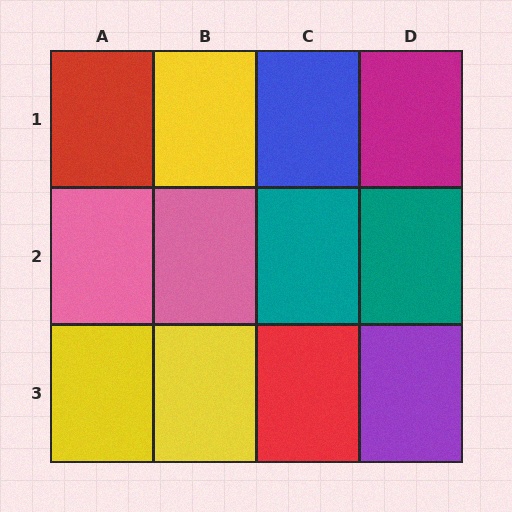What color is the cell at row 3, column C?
Red.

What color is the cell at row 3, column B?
Yellow.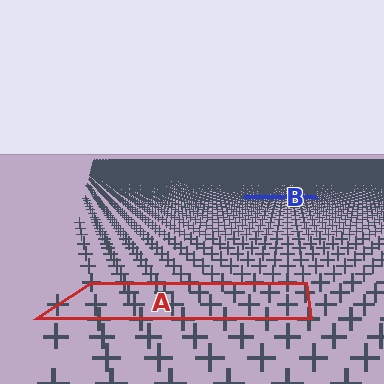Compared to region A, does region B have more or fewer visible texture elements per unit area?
Region B has more texture elements per unit area — they are packed more densely because it is farther away.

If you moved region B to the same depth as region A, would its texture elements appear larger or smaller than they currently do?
They would appear larger. At a closer depth, the same texture elements are projected at a bigger on-screen size.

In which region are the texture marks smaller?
The texture marks are smaller in region B, because it is farther away.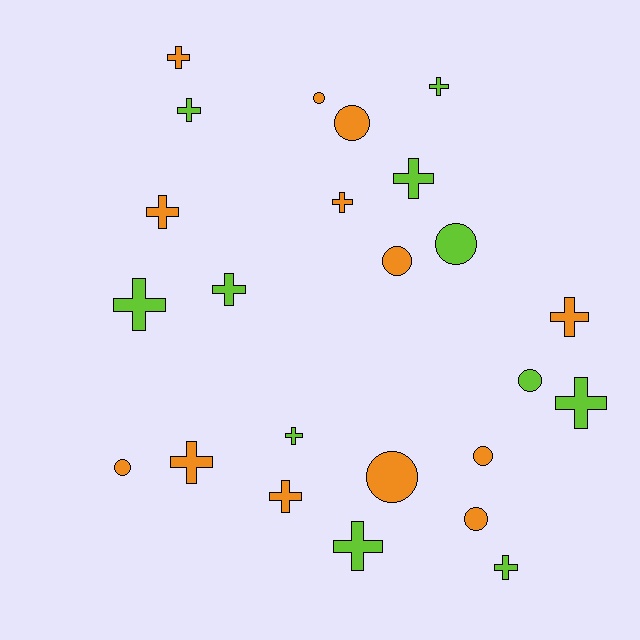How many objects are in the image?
There are 24 objects.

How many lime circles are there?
There are 2 lime circles.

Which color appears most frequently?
Orange, with 13 objects.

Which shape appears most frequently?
Cross, with 15 objects.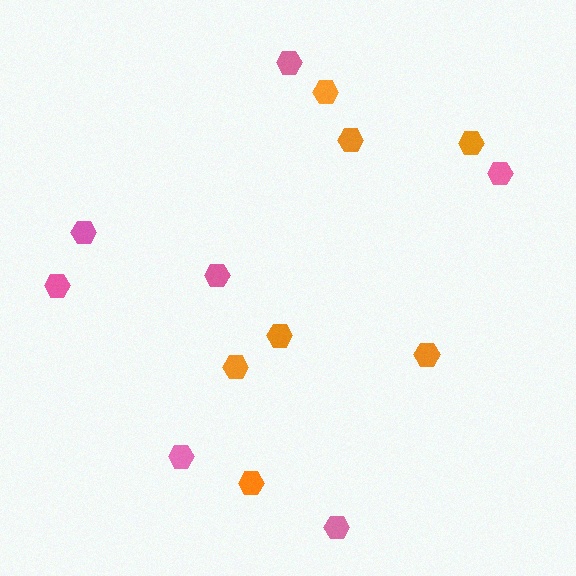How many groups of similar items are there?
There are 2 groups: one group of orange hexagons (7) and one group of pink hexagons (7).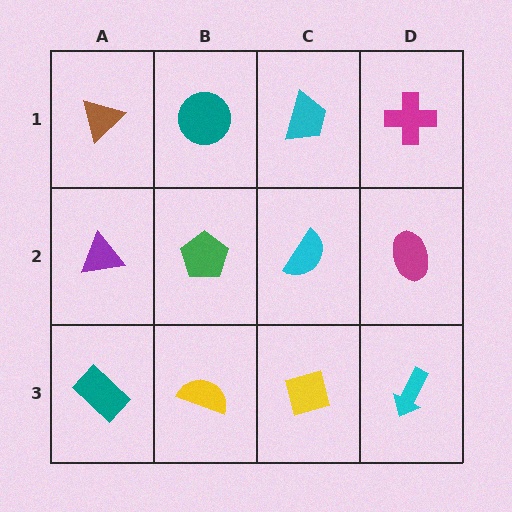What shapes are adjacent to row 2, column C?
A cyan trapezoid (row 1, column C), a yellow diamond (row 3, column C), a green pentagon (row 2, column B), a magenta ellipse (row 2, column D).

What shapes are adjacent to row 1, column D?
A magenta ellipse (row 2, column D), a cyan trapezoid (row 1, column C).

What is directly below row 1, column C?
A cyan semicircle.